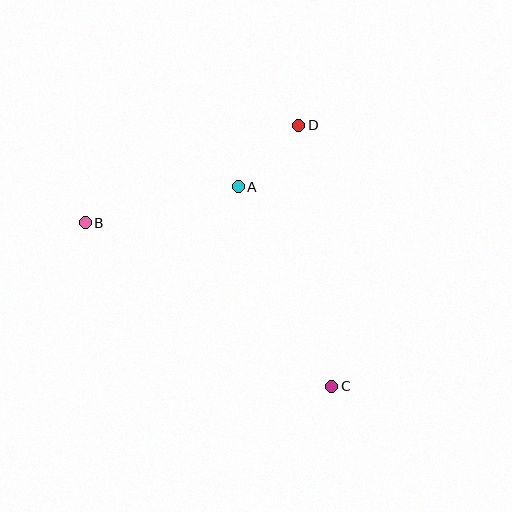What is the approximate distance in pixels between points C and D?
The distance between C and D is approximately 263 pixels.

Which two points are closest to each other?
Points A and D are closest to each other.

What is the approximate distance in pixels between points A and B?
The distance between A and B is approximately 157 pixels.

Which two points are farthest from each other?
Points B and C are farthest from each other.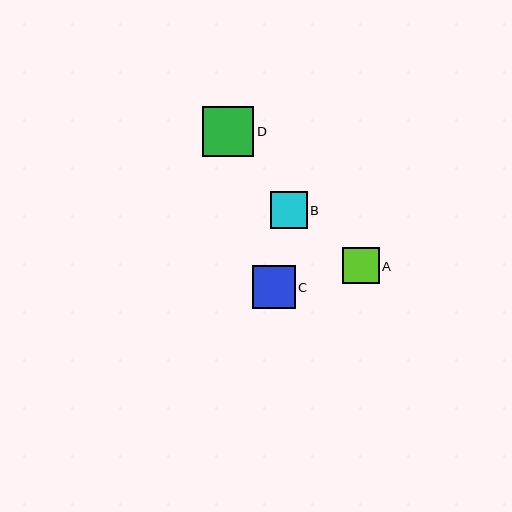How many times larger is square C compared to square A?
Square C is approximately 1.2 times the size of square A.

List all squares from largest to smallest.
From largest to smallest: D, C, B, A.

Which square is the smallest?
Square A is the smallest with a size of approximately 36 pixels.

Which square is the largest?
Square D is the largest with a size of approximately 51 pixels.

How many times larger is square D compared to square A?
Square D is approximately 1.4 times the size of square A.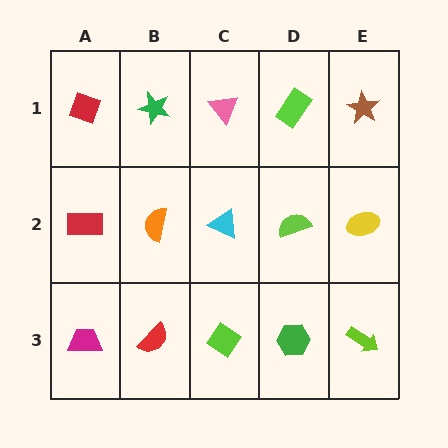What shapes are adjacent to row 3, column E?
A yellow ellipse (row 2, column E), a green hexagon (row 3, column D).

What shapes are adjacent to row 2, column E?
A brown star (row 1, column E), a lime arrow (row 3, column E), a lime semicircle (row 2, column D).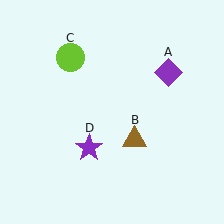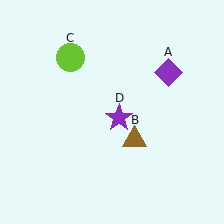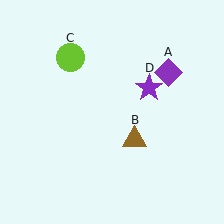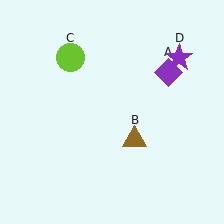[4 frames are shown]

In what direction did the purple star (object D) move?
The purple star (object D) moved up and to the right.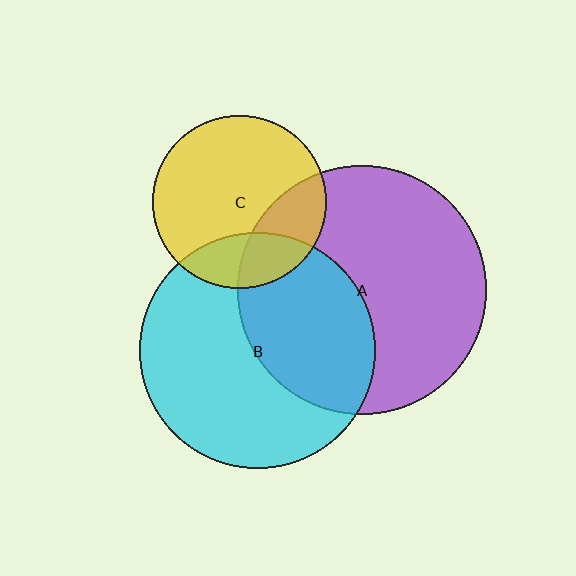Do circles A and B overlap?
Yes.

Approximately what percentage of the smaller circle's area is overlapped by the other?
Approximately 40%.